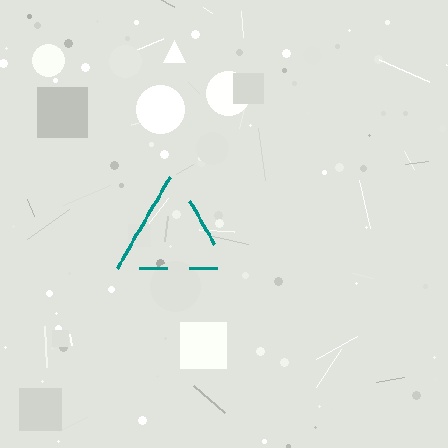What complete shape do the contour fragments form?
The contour fragments form a triangle.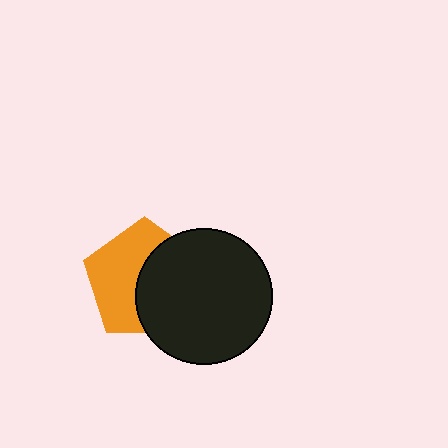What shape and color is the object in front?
The object in front is a black circle.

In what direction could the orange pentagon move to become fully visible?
The orange pentagon could move left. That would shift it out from behind the black circle entirely.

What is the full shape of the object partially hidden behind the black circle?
The partially hidden object is an orange pentagon.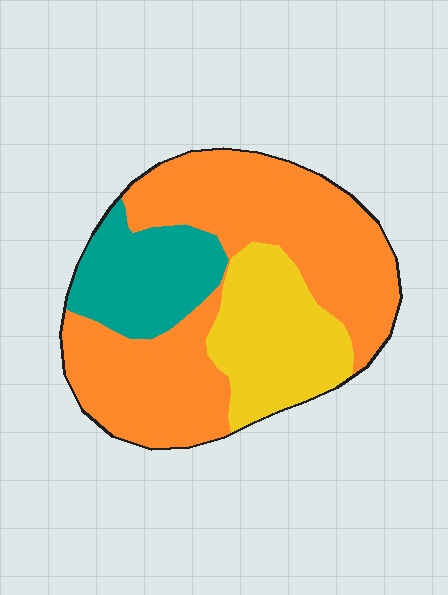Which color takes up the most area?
Orange, at roughly 60%.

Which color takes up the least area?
Teal, at roughly 20%.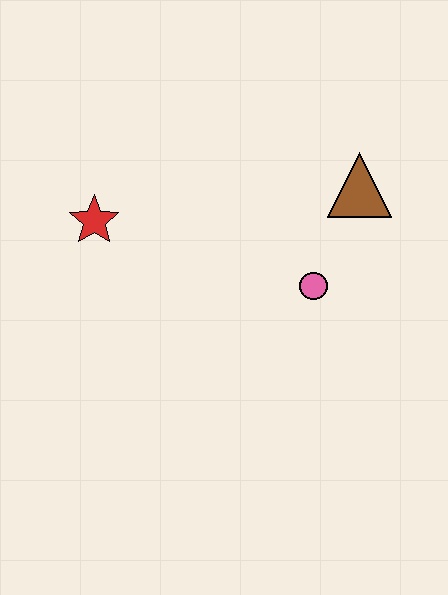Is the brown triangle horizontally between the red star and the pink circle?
No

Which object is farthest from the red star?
The brown triangle is farthest from the red star.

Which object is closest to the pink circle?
The brown triangle is closest to the pink circle.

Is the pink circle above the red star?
No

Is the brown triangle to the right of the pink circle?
Yes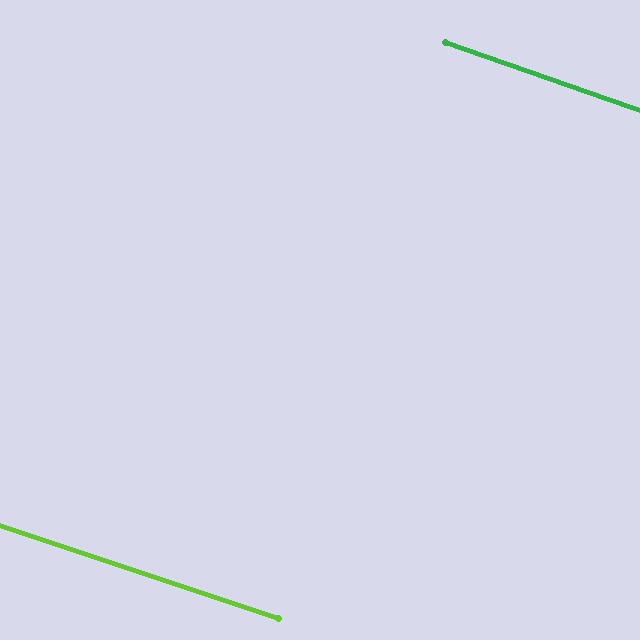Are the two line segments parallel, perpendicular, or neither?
Parallel — their directions differ by only 0.7°.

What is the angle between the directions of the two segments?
Approximately 1 degree.